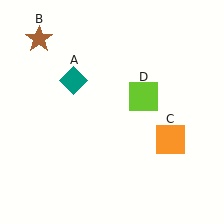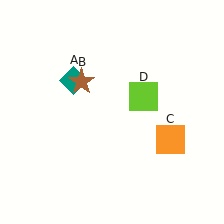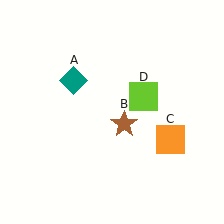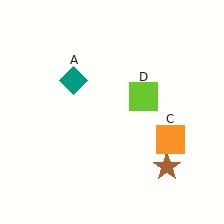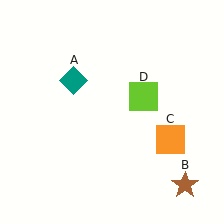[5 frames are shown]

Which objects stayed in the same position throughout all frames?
Teal diamond (object A) and orange square (object C) and lime square (object D) remained stationary.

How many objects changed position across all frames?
1 object changed position: brown star (object B).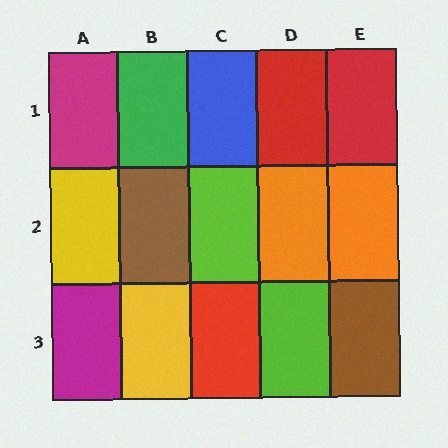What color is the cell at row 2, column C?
Lime.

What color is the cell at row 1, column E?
Red.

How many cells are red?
3 cells are red.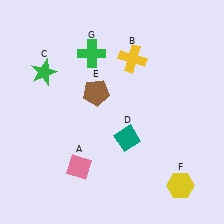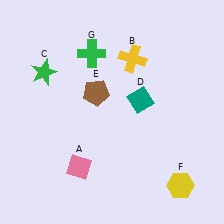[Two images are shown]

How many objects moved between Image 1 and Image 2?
1 object moved between the two images.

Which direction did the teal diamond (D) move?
The teal diamond (D) moved up.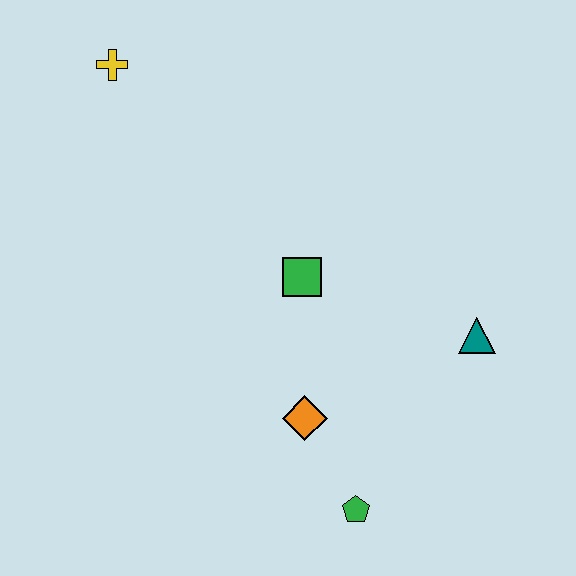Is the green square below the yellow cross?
Yes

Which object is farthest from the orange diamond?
The yellow cross is farthest from the orange diamond.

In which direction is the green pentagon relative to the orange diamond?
The green pentagon is below the orange diamond.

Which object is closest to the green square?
The orange diamond is closest to the green square.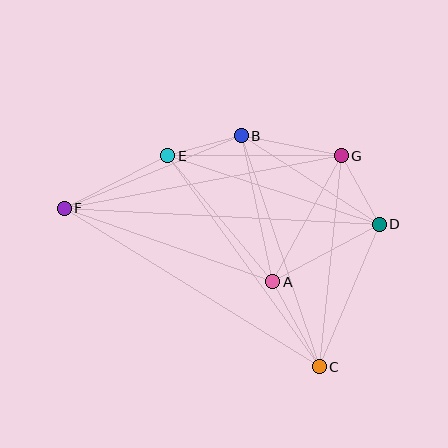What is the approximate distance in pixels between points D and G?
The distance between D and G is approximately 78 pixels.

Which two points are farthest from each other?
Points D and F are farthest from each other.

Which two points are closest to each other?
Points B and E are closest to each other.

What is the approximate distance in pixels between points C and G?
The distance between C and G is approximately 212 pixels.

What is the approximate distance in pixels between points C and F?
The distance between C and F is approximately 300 pixels.